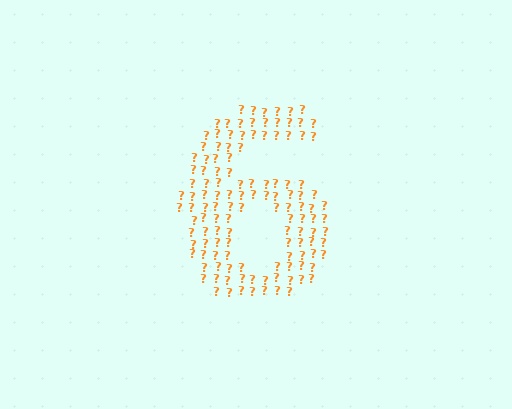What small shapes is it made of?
It is made of small question marks.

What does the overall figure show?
The overall figure shows the digit 6.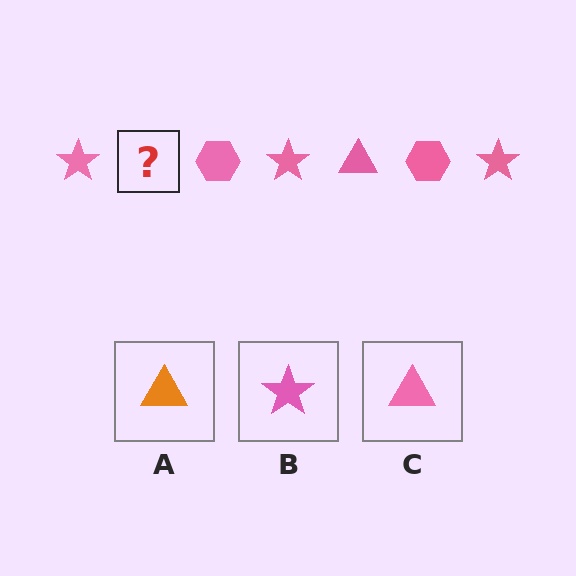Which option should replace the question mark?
Option C.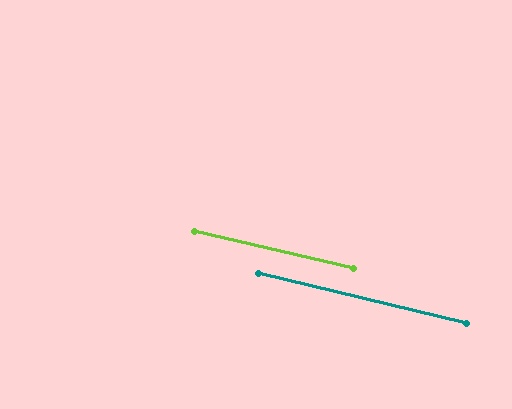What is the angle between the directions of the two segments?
Approximately 0 degrees.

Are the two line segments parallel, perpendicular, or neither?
Parallel — their directions differ by only 0.1°.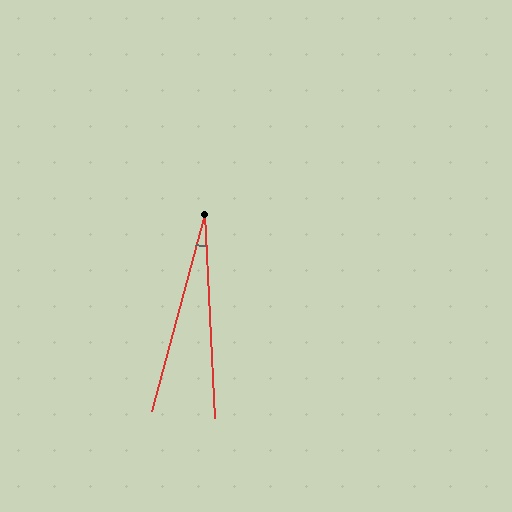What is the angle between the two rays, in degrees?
Approximately 18 degrees.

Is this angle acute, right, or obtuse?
It is acute.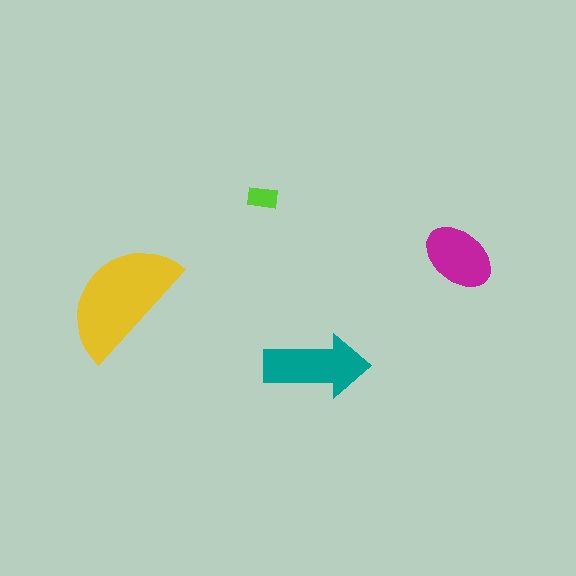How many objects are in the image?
There are 4 objects in the image.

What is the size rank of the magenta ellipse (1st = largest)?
3rd.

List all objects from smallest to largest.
The lime rectangle, the magenta ellipse, the teal arrow, the yellow semicircle.